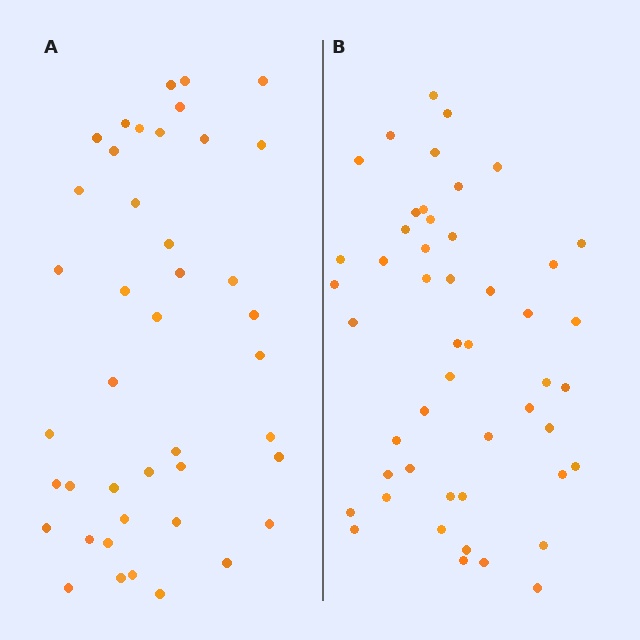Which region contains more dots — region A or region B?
Region B (the right region) has more dots.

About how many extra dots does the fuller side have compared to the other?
Region B has roughly 8 or so more dots than region A.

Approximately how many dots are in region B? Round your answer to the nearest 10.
About 50 dots. (The exact count is 49, which rounds to 50.)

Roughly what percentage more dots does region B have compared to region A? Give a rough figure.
About 15% more.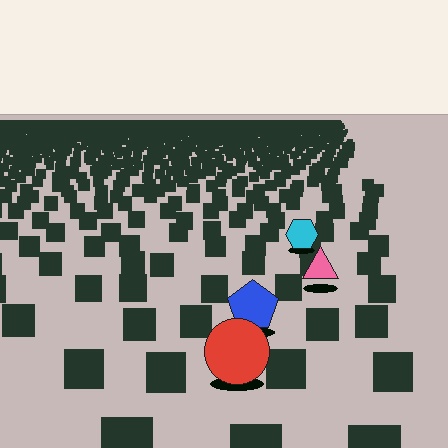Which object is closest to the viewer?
The red circle is closest. The texture marks near it are larger and more spread out.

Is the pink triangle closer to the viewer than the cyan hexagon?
Yes. The pink triangle is closer — you can tell from the texture gradient: the ground texture is coarser near it.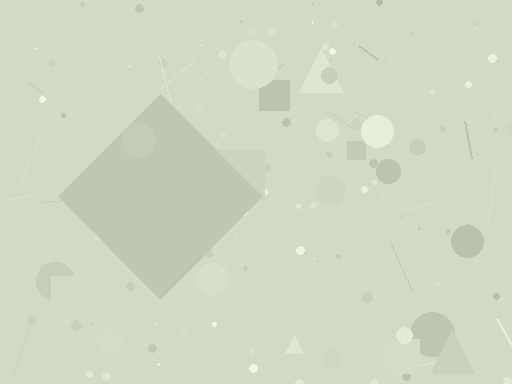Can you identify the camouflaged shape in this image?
The camouflaged shape is a diamond.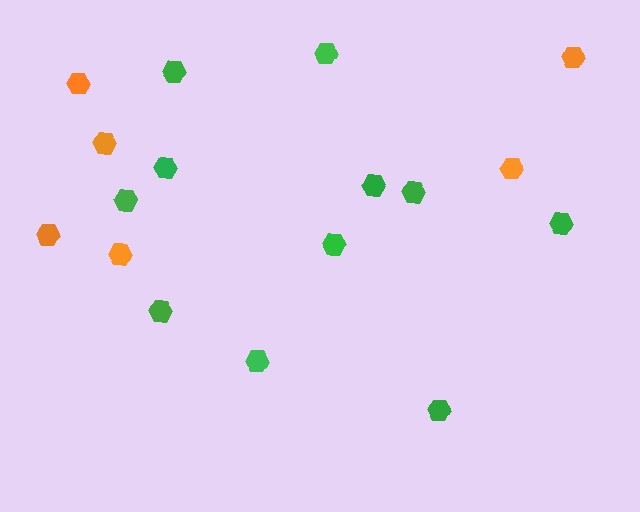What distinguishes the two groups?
There are 2 groups: one group of green hexagons (11) and one group of orange hexagons (6).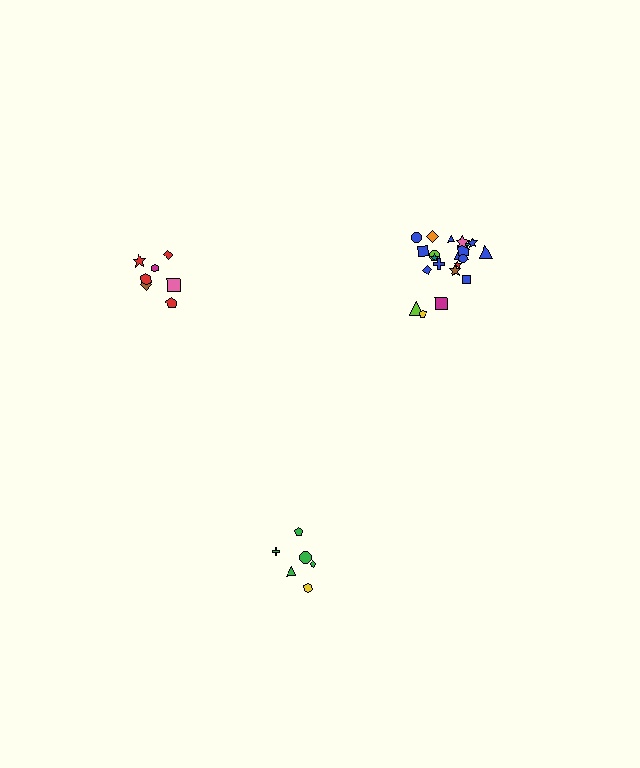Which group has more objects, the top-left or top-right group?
The top-right group.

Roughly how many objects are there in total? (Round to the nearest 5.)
Roughly 35 objects in total.